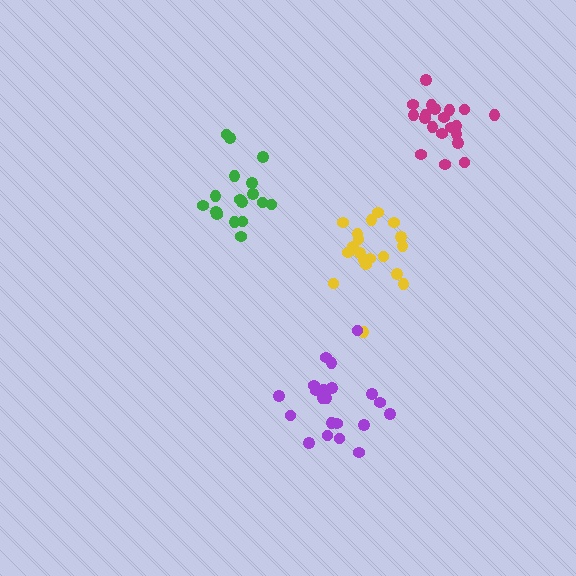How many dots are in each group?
Group 1: 19 dots, Group 2: 20 dots, Group 3: 21 dots, Group 4: 18 dots (78 total).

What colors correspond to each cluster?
The clusters are colored: yellow, magenta, purple, green.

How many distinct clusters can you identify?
There are 4 distinct clusters.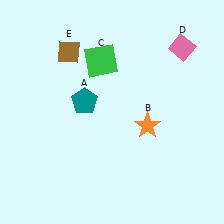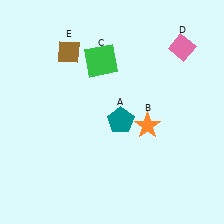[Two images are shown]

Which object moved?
The teal pentagon (A) moved right.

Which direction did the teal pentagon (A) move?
The teal pentagon (A) moved right.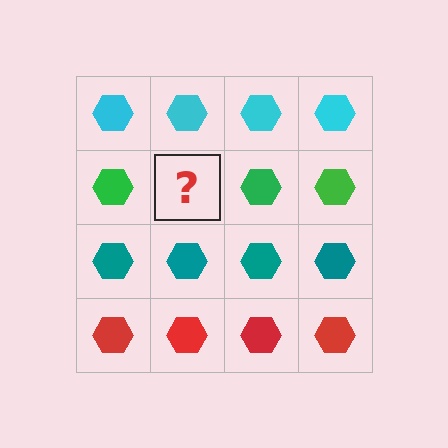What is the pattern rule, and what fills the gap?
The rule is that each row has a consistent color. The gap should be filled with a green hexagon.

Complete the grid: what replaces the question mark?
The question mark should be replaced with a green hexagon.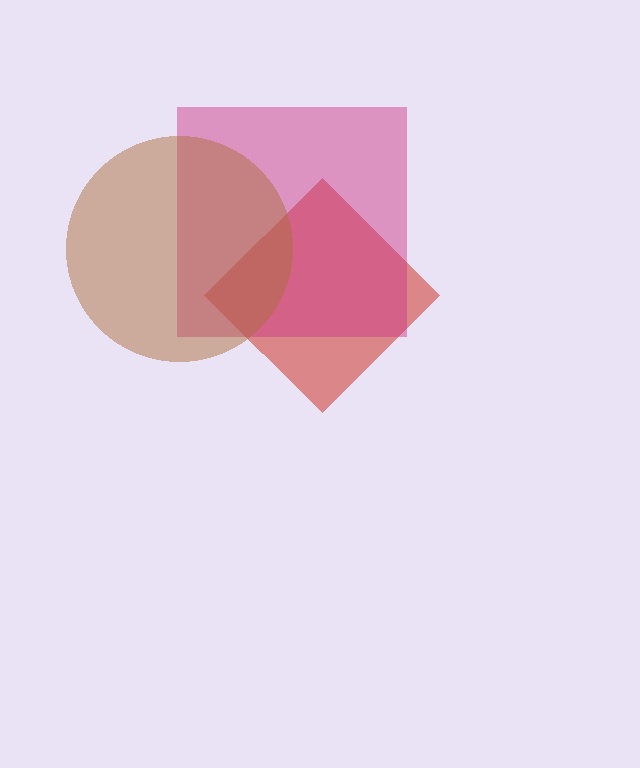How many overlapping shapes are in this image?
There are 3 overlapping shapes in the image.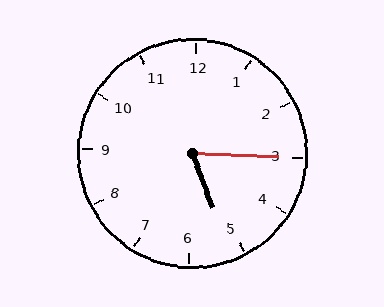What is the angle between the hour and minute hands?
Approximately 68 degrees.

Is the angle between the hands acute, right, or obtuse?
It is acute.